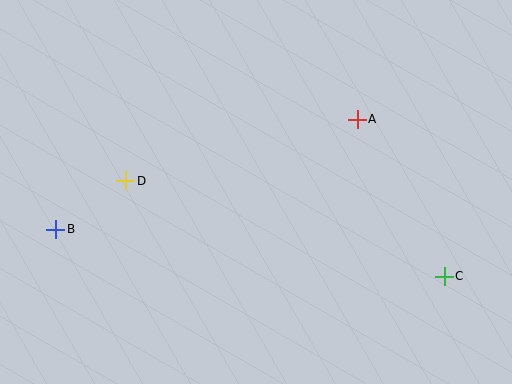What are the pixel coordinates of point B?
Point B is at (56, 229).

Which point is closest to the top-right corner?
Point A is closest to the top-right corner.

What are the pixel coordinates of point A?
Point A is at (357, 119).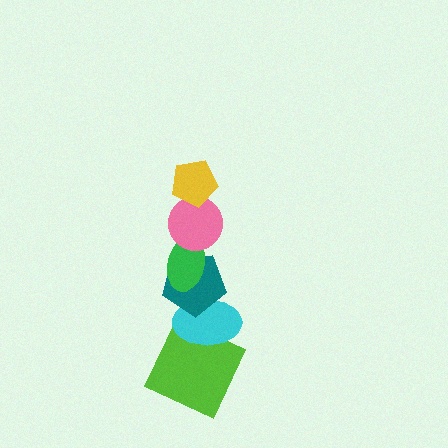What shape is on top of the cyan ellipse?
The teal pentagon is on top of the cyan ellipse.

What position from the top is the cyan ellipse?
The cyan ellipse is 5th from the top.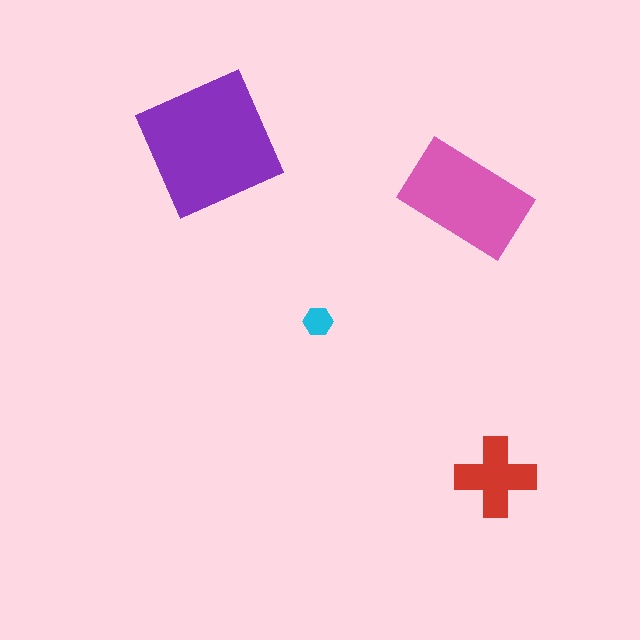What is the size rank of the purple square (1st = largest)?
1st.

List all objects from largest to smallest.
The purple square, the pink rectangle, the red cross, the cyan hexagon.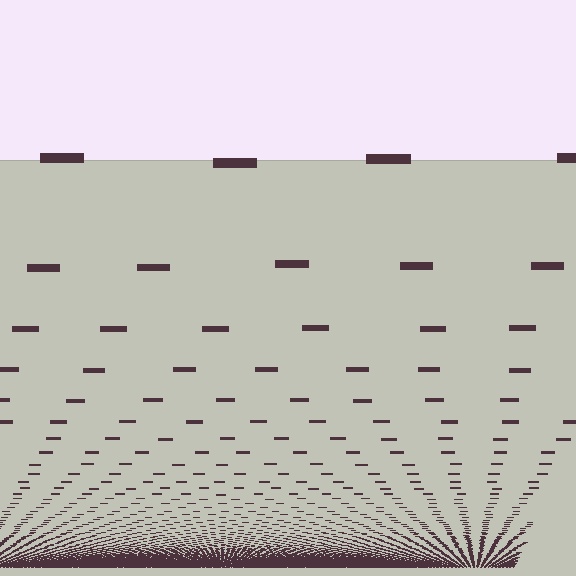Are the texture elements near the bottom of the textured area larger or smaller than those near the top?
Smaller. The gradient is inverted — elements near the bottom are smaller and denser.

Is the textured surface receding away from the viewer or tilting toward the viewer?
The surface appears to tilt toward the viewer. Texture elements get larger and sparser toward the top.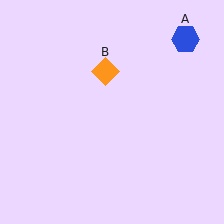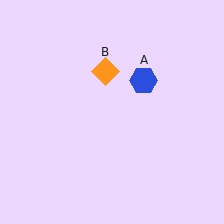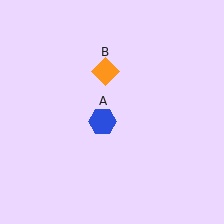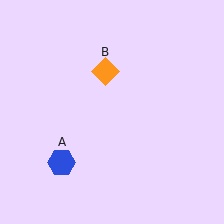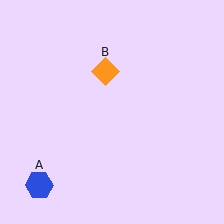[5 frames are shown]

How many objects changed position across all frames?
1 object changed position: blue hexagon (object A).